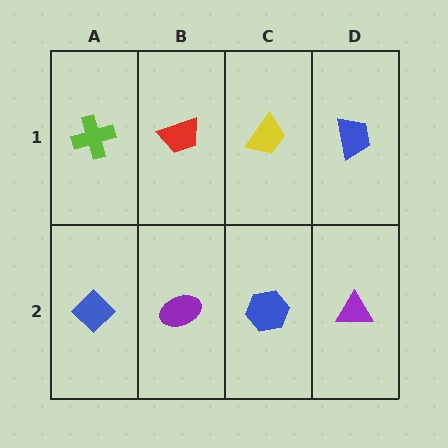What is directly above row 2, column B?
A red trapezoid.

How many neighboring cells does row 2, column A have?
2.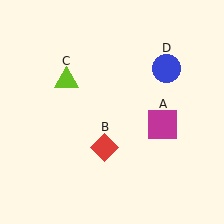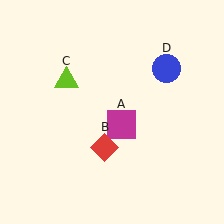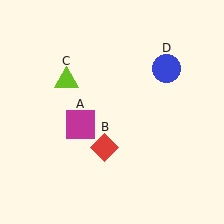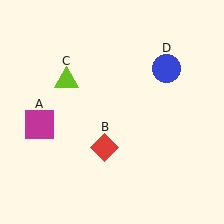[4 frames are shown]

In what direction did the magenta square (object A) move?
The magenta square (object A) moved left.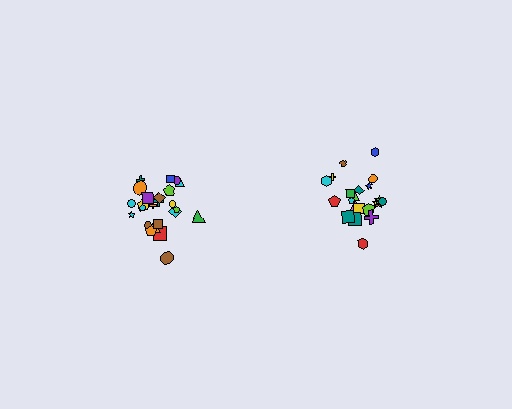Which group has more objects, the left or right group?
The left group.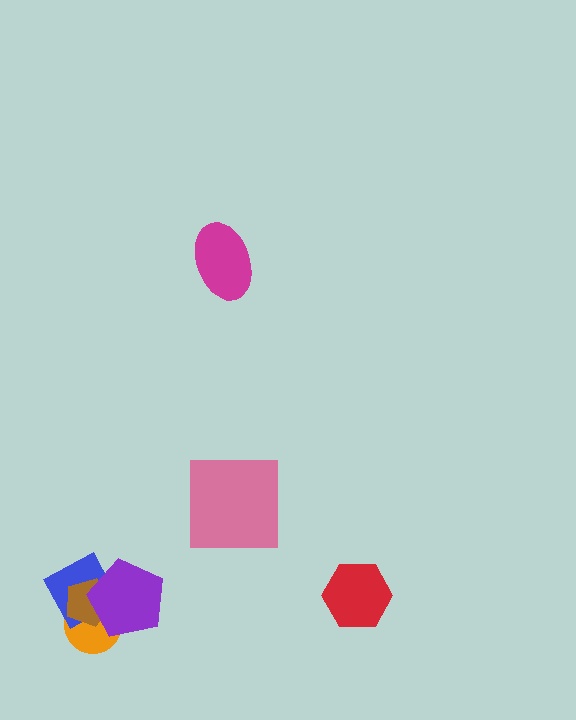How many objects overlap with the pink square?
0 objects overlap with the pink square.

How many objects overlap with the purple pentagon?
3 objects overlap with the purple pentagon.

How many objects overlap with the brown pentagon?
3 objects overlap with the brown pentagon.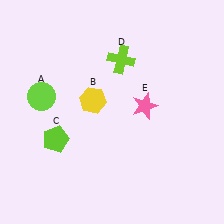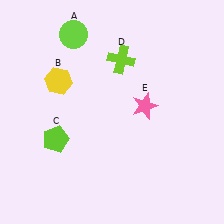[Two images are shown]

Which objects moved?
The objects that moved are: the lime circle (A), the yellow hexagon (B).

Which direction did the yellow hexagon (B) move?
The yellow hexagon (B) moved left.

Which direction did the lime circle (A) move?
The lime circle (A) moved up.